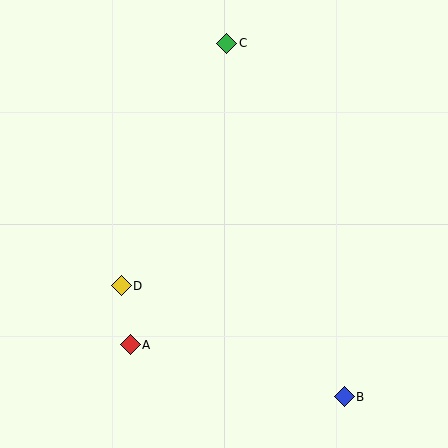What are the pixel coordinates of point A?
Point A is at (130, 345).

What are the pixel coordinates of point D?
Point D is at (121, 286).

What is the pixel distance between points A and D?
The distance between A and D is 60 pixels.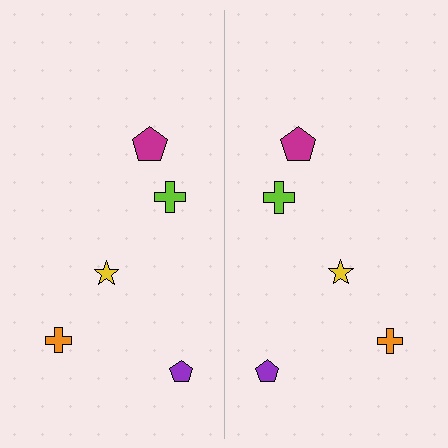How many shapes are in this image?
There are 10 shapes in this image.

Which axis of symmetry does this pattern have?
The pattern has a vertical axis of symmetry running through the center of the image.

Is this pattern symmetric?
Yes, this pattern has bilateral (reflection) symmetry.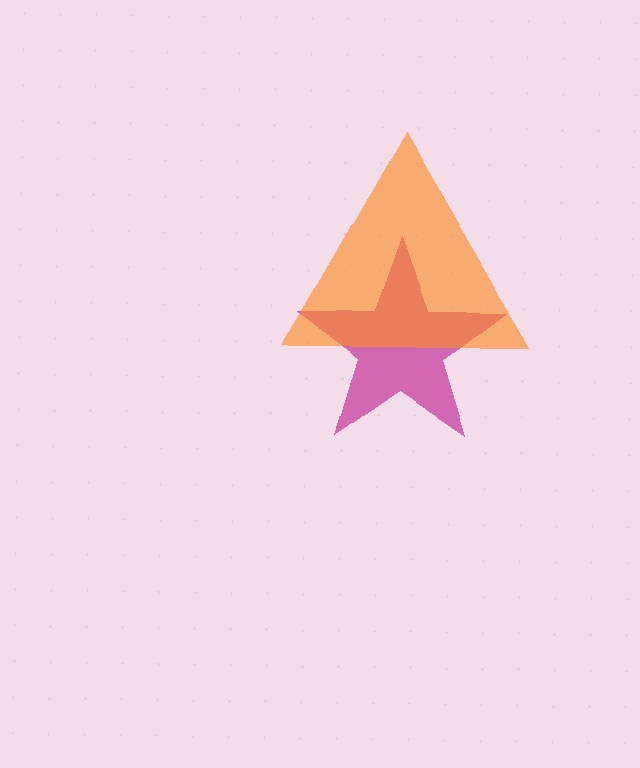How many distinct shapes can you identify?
There are 2 distinct shapes: a magenta star, an orange triangle.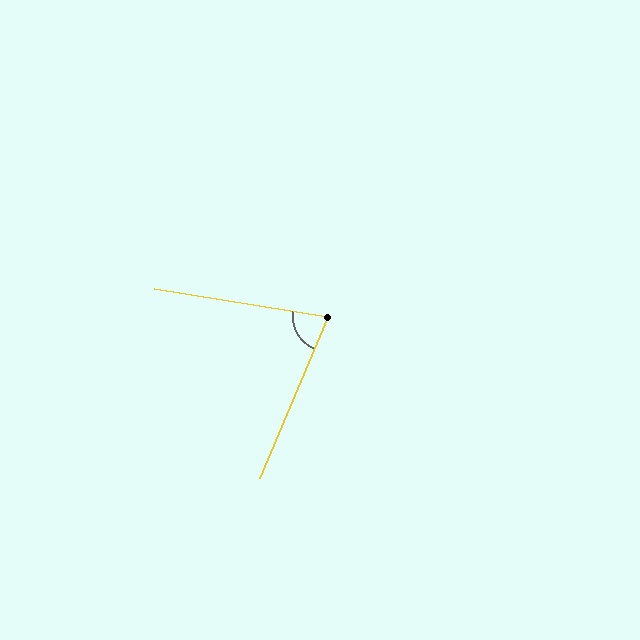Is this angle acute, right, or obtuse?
It is acute.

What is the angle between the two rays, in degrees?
Approximately 76 degrees.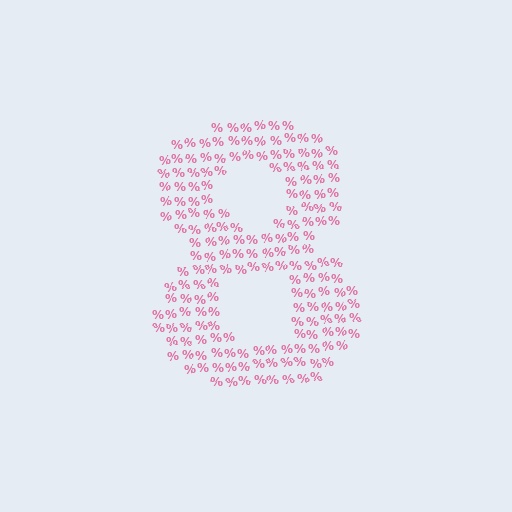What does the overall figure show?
The overall figure shows the digit 8.